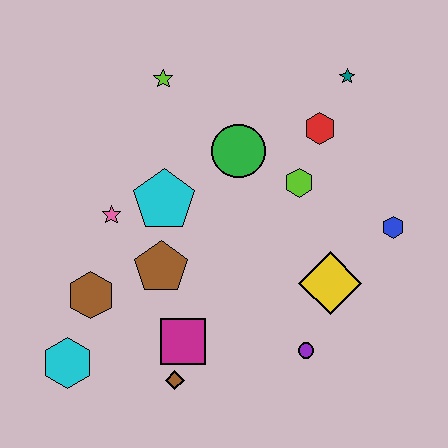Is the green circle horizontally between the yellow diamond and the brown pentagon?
Yes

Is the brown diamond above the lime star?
No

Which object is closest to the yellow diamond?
The purple circle is closest to the yellow diamond.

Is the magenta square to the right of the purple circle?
No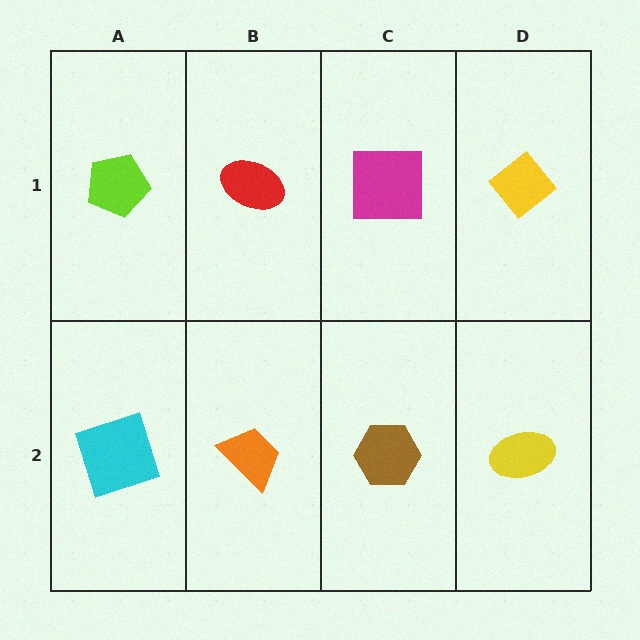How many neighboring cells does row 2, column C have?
3.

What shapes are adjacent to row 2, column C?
A magenta square (row 1, column C), an orange trapezoid (row 2, column B), a yellow ellipse (row 2, column D).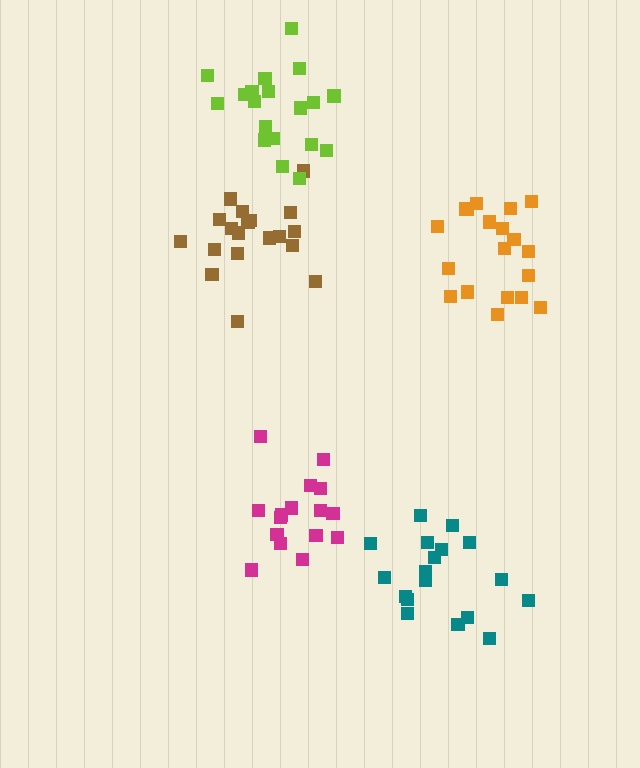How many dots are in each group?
Group 1: 19 dots, Group 2: 19 dots, Group 3: 18 dots, Group 4: 16 dots, Group 5: 19 dots (91 total).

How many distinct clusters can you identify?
There are 5 distinct clusters.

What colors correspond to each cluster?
The clusters are colored: brown, orange, teal, magenta, lime.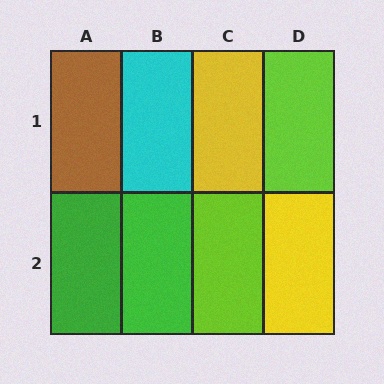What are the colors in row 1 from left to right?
Brown, cyan, yellow, lime.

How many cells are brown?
1 cell is brown.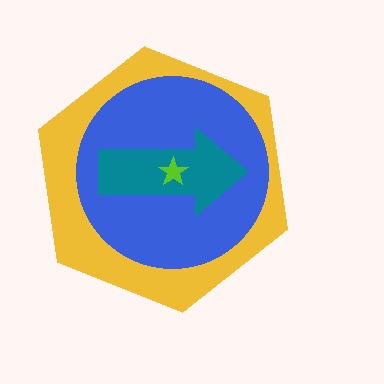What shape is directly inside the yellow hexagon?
The blue circle.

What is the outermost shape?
The yellow hexagon.